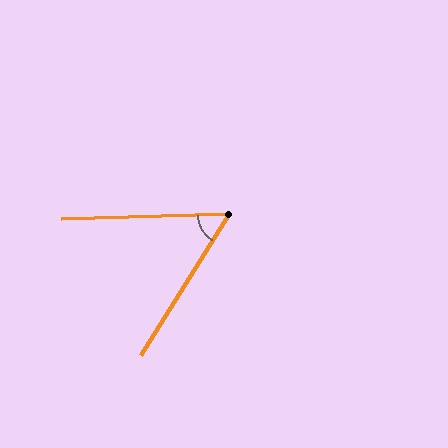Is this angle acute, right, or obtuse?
It is acute.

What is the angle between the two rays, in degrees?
Approximately 56 degrees.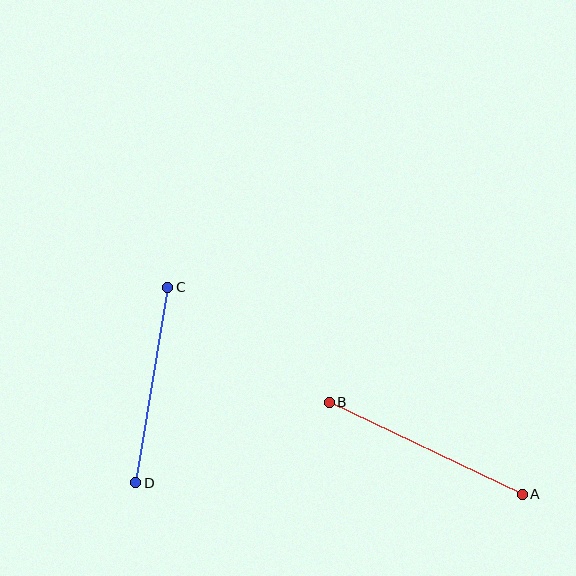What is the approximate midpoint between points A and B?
The midpoint is at approximately (426, 448) pixels.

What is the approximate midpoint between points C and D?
The midpoint is at approximately (152, 385) pixels.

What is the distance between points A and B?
The distance is approximately 213 pixels.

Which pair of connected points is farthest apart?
Points A and B are farthest apart.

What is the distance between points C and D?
The distance is approximately 198 pixels.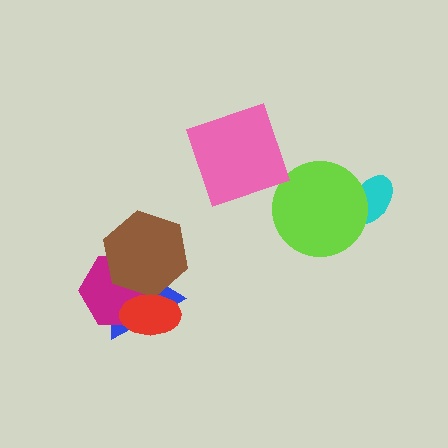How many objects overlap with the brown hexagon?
3 objects overlap with the brown hexagon.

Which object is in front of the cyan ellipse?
The lime circle is in front of the cyan ellipse.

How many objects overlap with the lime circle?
1 object overlaps with the lime circle.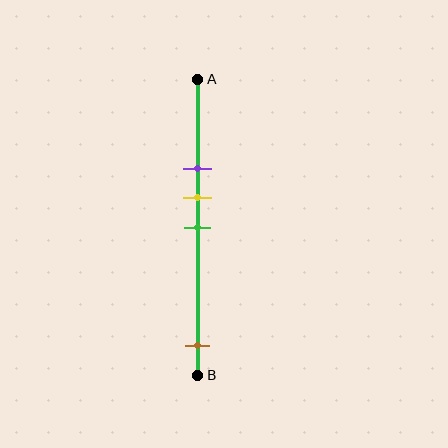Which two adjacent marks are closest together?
The yellow and green marks are the closest adjacent pair.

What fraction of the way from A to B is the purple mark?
The purple mark is approximately 30% (0.3) of the way from A to B.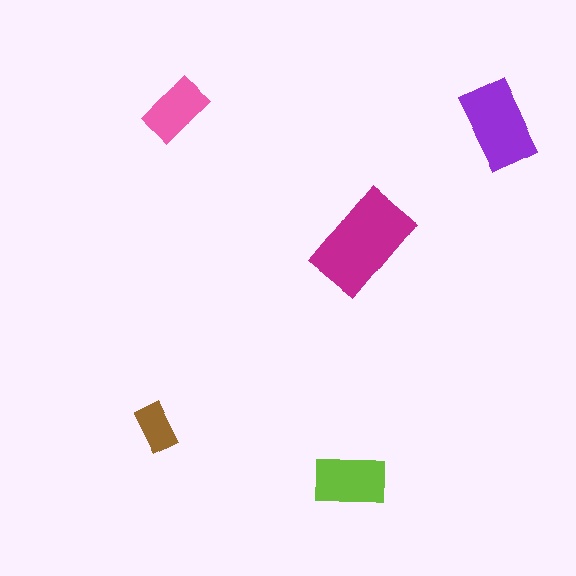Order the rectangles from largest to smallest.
the magenta one, the purple one, the lime one, the pink one, the brown one.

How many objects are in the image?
There are 5 objects in the image.